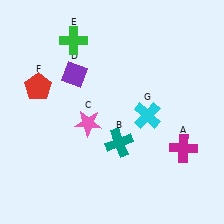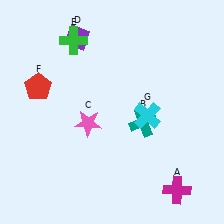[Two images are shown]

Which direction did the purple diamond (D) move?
The purple diamond (D) moved up.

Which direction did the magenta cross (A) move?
The magenta cross (A) moved down.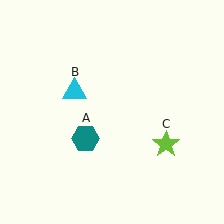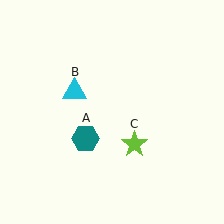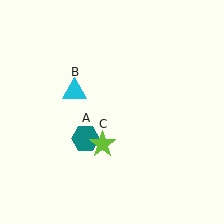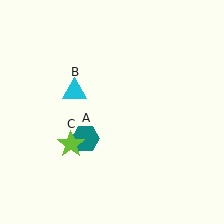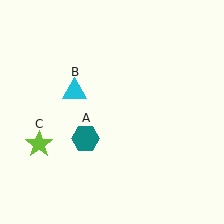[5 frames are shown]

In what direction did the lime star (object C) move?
The lime star (object C) moved left.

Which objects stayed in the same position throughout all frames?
Teal hexagon (object A) and cyan triangle (object B) remained stationary.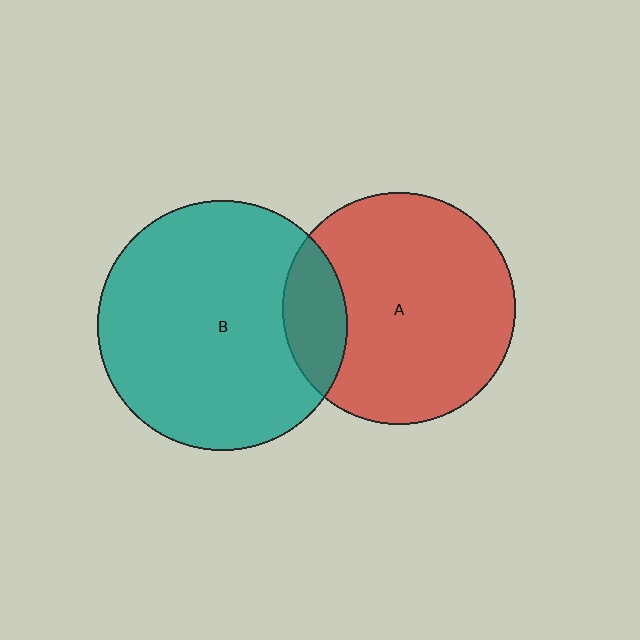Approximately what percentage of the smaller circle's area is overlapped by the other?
Approximately 15%.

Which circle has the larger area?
Circle B (teal).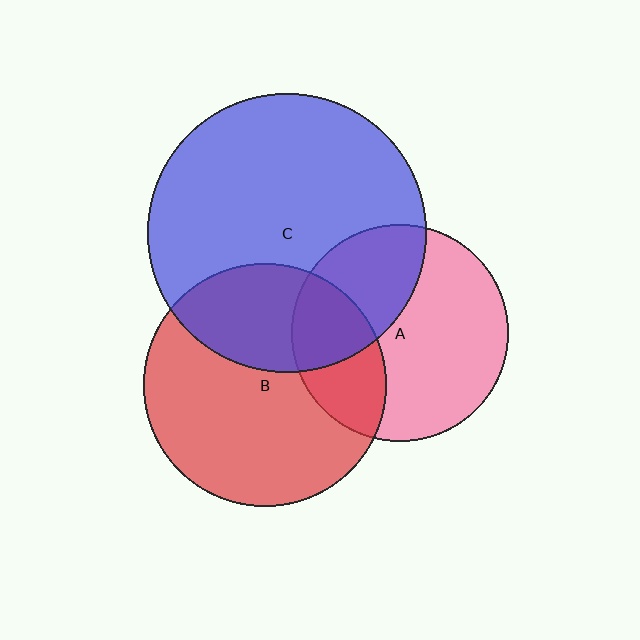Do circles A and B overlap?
Yes.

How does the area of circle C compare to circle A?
Approximately 1.6 times.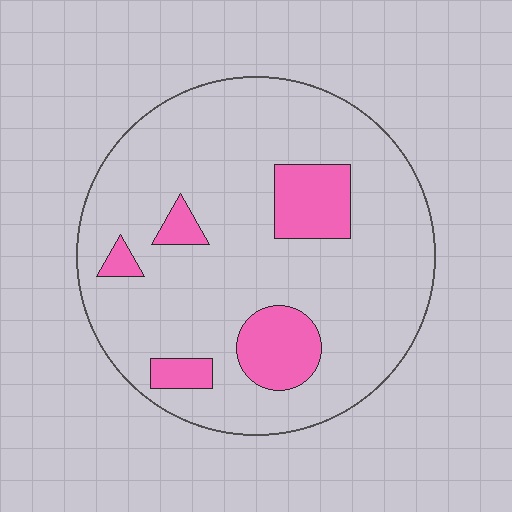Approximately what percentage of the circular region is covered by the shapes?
Approximately 15%.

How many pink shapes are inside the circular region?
5.